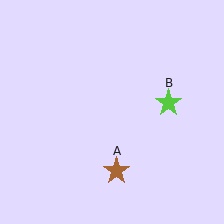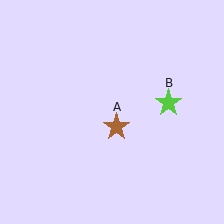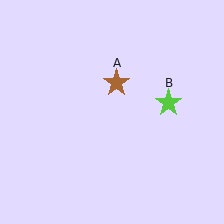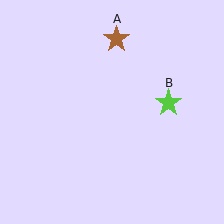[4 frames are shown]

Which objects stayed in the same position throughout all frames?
Lime star (object B) remained stationary.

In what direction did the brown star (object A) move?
The brown star (object A) moved up.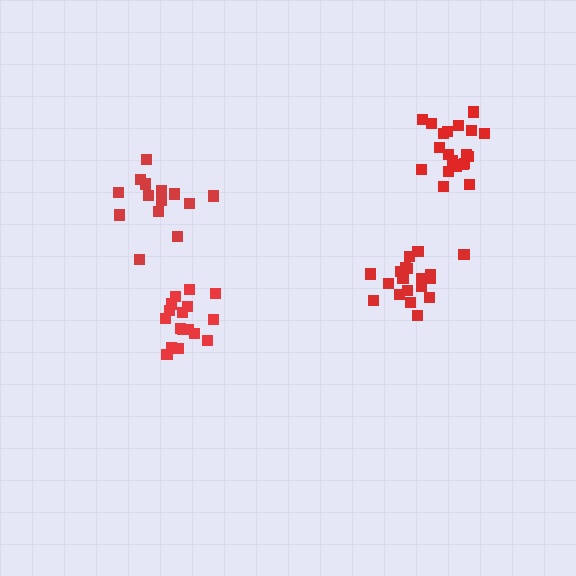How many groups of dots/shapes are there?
There are 4 groups.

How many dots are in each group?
Group 1: 19 dots, Group 2: 20 dots, Group 3: 17 dots, Group 4: 14 dots (70 total).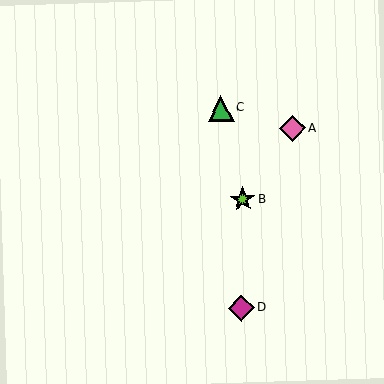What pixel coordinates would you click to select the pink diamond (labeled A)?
Click at (293, 128) to select the pink diamond A.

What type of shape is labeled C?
Shape C is a green triangle.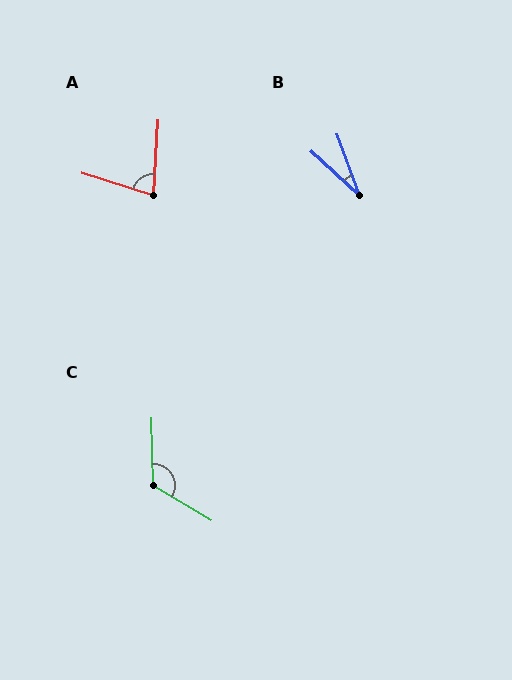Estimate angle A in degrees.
Approximately 76 degrees.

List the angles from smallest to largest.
B (27°), A (76°), C (122°).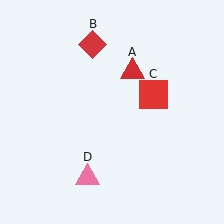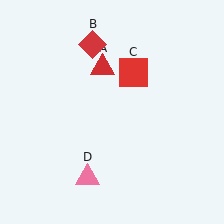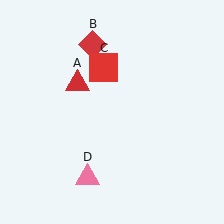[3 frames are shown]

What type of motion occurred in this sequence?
The red triangle (object A), red square (object C) rotated counterclockwise around the center of the scene.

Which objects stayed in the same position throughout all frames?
Red diamond (object B) and pink triangle (object D) remained stationary.